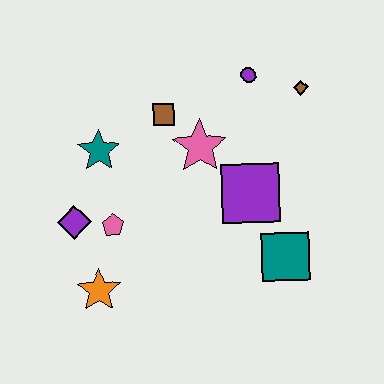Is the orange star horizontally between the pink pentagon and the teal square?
No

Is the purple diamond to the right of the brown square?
No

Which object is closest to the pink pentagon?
The purple diamond is closest to the pink pentagon.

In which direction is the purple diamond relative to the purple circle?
The purple diamond is to the left of the purple circle.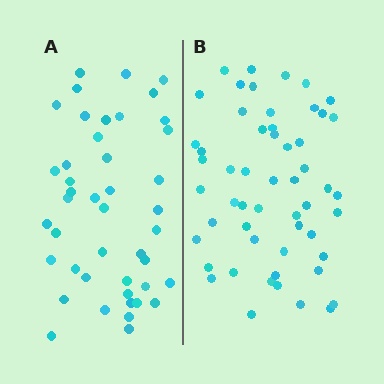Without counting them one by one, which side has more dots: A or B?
Region B (the right region) has more dots.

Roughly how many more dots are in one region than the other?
Region B has roughly 10 or so more dots than region A.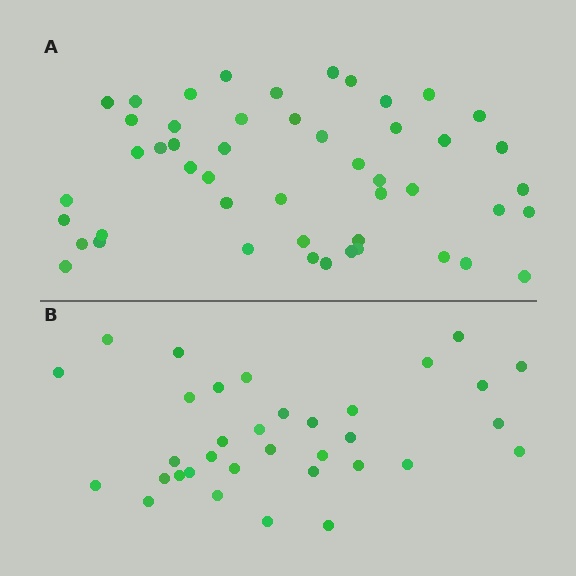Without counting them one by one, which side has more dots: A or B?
Region A (the top region) has more dots.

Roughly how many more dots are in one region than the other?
Region A has approximately 15 more dots than region B.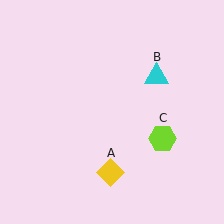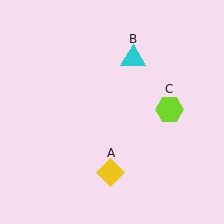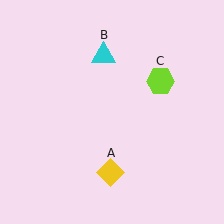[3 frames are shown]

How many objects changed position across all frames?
2 objects changed position: cyan triangle (object B), lime hexagon (object C).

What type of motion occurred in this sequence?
The cyan triangle (object B), lime hexagon (object C) rotated counterclockwise around the center of the scene.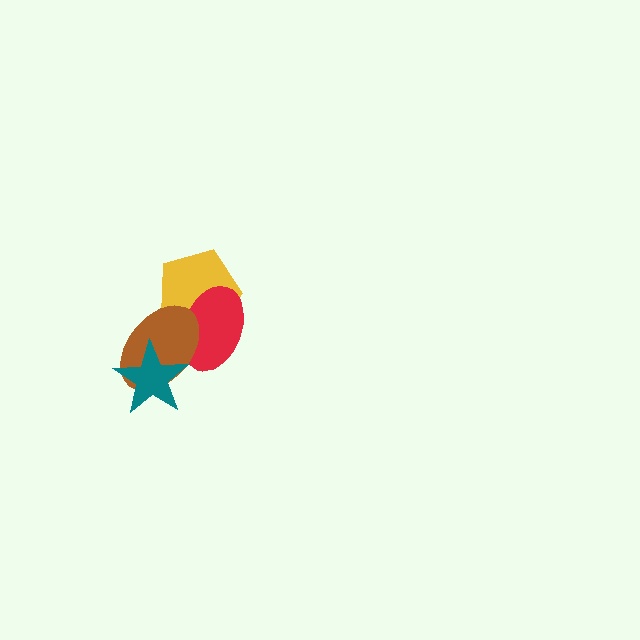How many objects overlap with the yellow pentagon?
2 objects overlap with the yellow pentagon.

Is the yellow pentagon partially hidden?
Yes, it is partially covered by another shape.